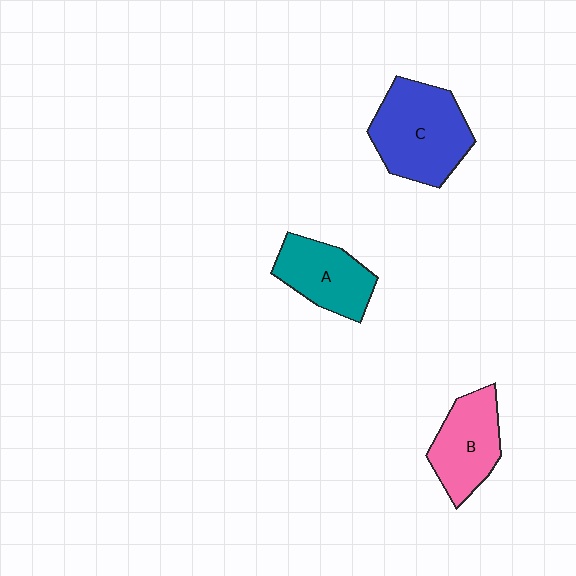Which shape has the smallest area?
Shape A (teal).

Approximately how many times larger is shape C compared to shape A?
Approximately 1.4 times.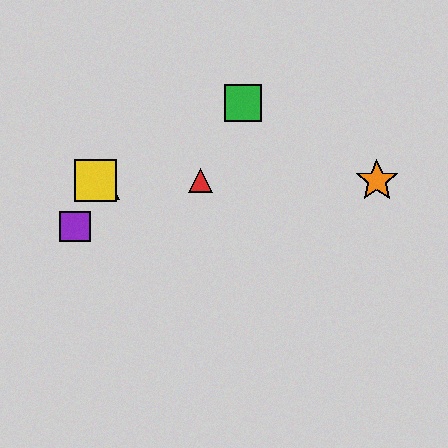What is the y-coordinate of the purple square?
The purple square is at y≈226.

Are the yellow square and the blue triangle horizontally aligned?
Yes, both are at y≈181.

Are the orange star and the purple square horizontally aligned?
No, the orange star is at y≈181 and the purple square is at y≈226.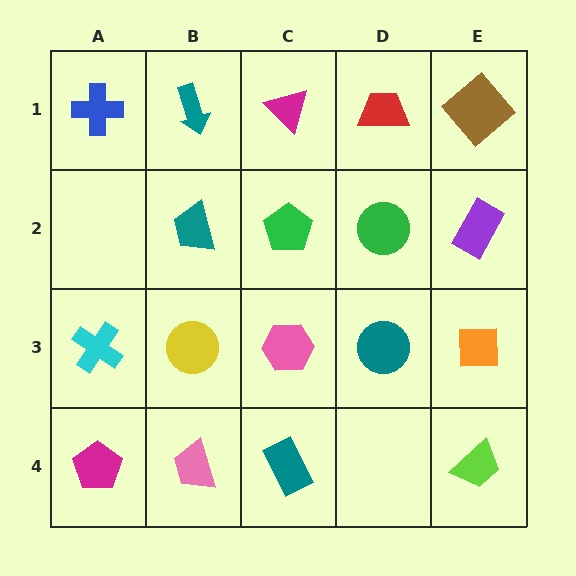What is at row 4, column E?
A lime trapezoid.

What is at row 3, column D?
A teal circle.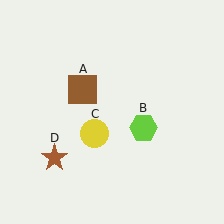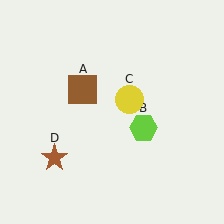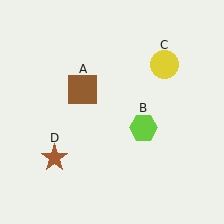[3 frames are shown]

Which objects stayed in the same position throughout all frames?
Brown square (object A) and lime hexagon (object B) and brown star (object D) remained stationary.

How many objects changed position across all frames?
1 object changed position: yellow circle (object C).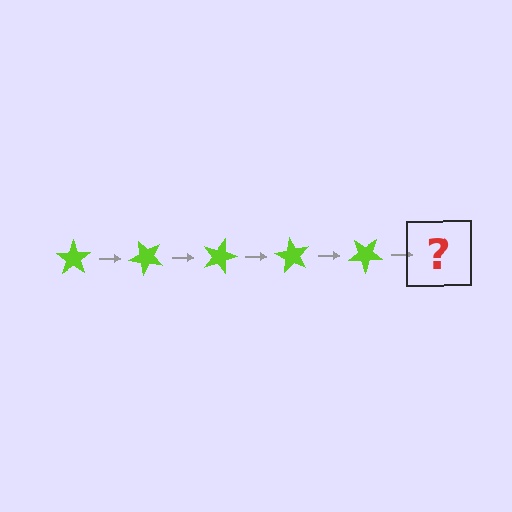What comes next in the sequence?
The next element should be a lime star rotated 225 degrees.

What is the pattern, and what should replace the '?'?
The pattern is that the star rotates 45 degrees each step. The '?' should be a lime star rotated 225 degrees.